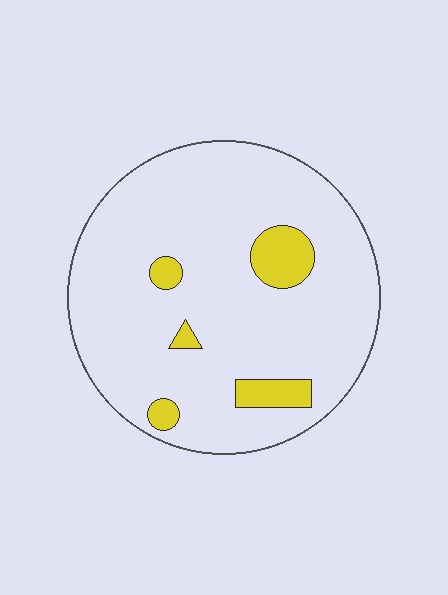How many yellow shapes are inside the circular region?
5.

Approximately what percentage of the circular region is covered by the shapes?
Approximately 10%.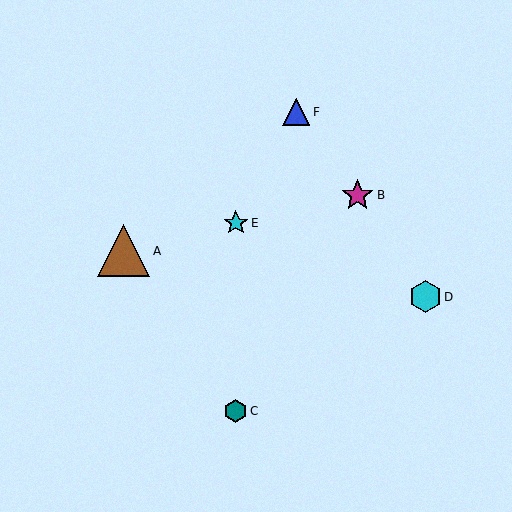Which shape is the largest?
The brown triangle (labeled A) is the largest.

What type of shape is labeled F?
Shape F is a blue triangle.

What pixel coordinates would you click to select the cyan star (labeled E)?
Click at (236, 223) to select the cyan star E.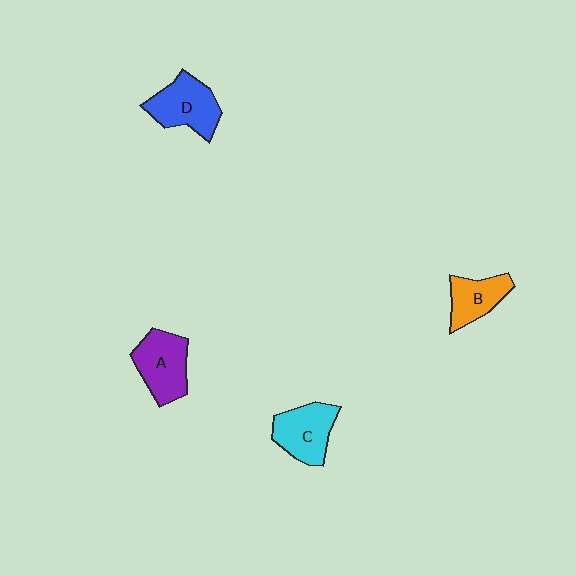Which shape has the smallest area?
Shape B (orange).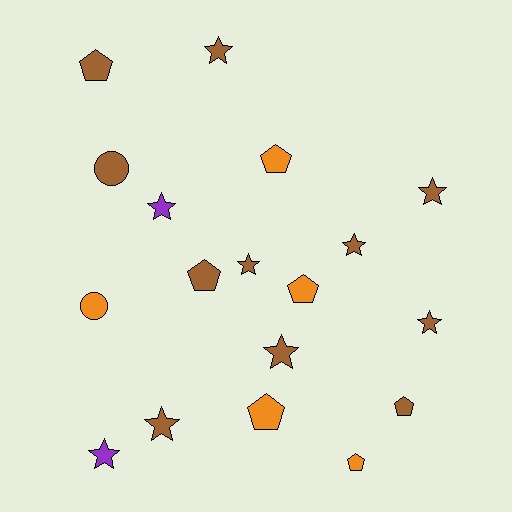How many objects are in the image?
There are 18 objects.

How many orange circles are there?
There is 1 orange circle.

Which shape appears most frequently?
Star, with 9 objects.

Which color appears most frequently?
Brown, with 11 objects.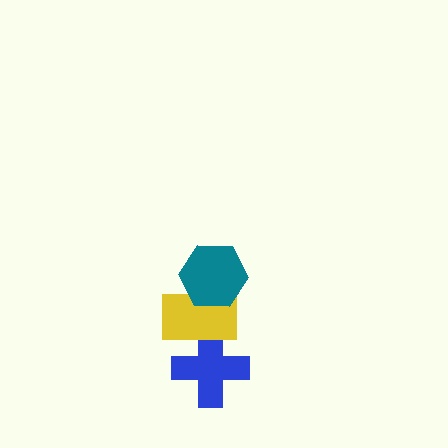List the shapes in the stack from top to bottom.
From top to bottom: the teal hexagon, the yellow rectangle, the blue cross.